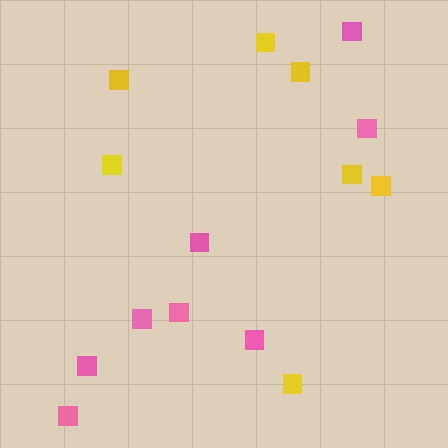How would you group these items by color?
There are 2 groups: one group of yellow squares (7) and one group of pink squares (8).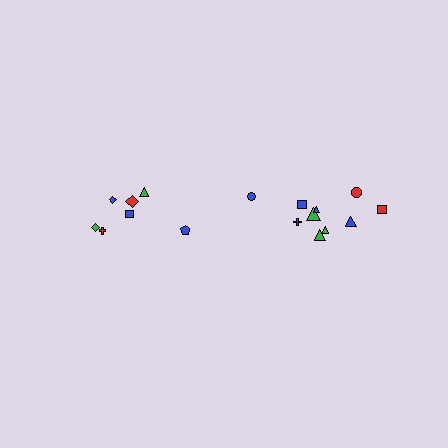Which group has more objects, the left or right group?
The right group.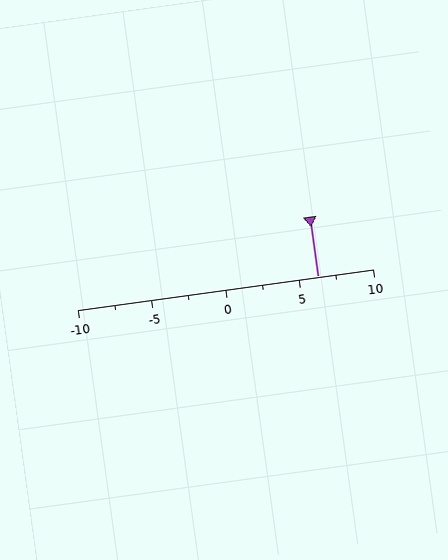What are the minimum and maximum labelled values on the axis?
The axis runs from -10 to 10.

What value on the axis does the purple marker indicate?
The marker indicates approximately 6.2.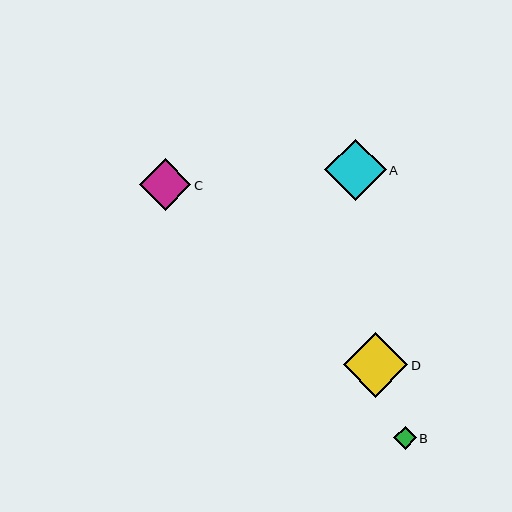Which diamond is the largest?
Diamond D is the largest with a size of approximately 64 pixels.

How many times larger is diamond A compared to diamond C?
Diamond A is approximately 1.2 times the size of diamond C.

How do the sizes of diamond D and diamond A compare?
Diamond D and diamond A are approximately the same size.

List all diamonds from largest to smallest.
From largest to smallest: D, A, C, B.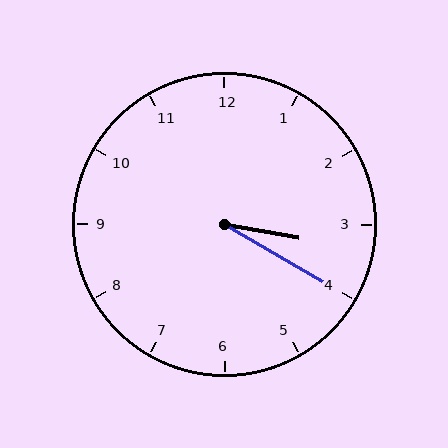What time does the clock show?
3:20.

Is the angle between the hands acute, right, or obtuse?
It is acute.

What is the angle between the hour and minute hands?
Approximately 20 degrees.